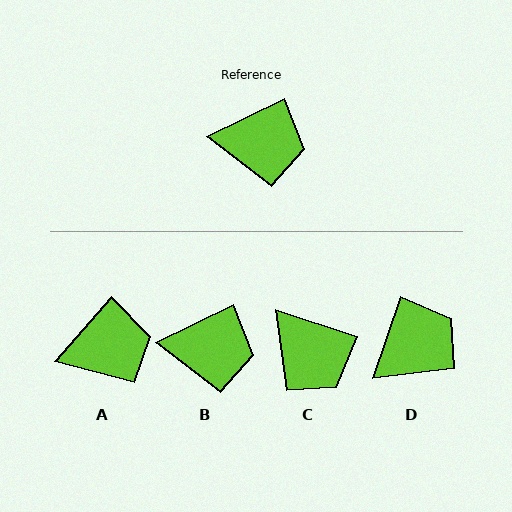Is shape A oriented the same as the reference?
No, it is off by about 23 degrees.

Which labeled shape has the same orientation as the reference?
B.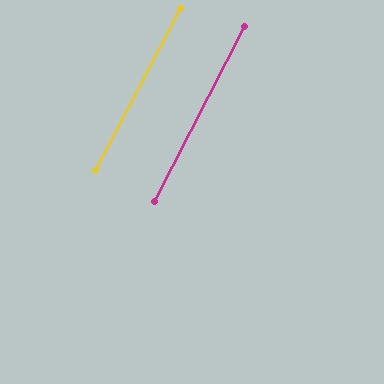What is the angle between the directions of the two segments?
Approximately 0 degrees.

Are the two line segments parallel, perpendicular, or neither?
Parallel — their directions differ by only 0.5°.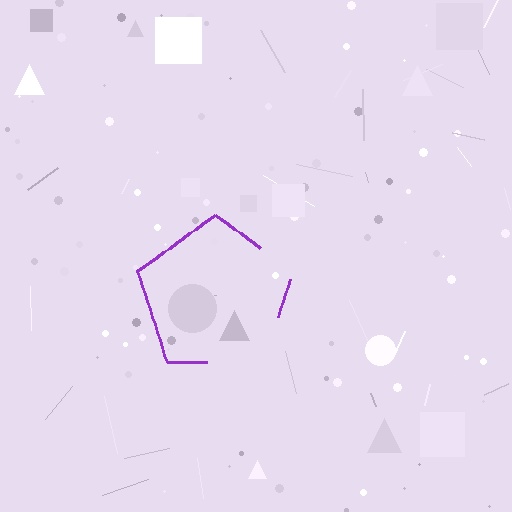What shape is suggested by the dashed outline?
The dashed outline suggests a pentagon.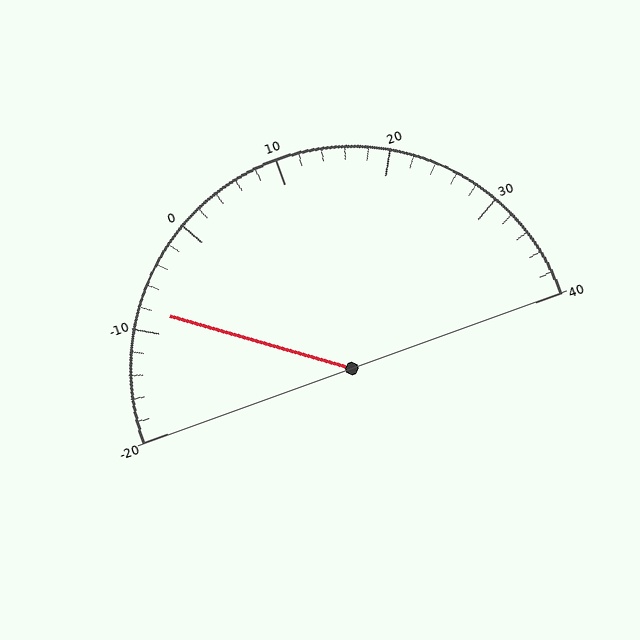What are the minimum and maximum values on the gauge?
The gauge ranges from -20 to 40.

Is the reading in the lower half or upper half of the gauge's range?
The reading is in the lower half of the range (-20 to 40).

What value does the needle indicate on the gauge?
The needle indicates approximately -8.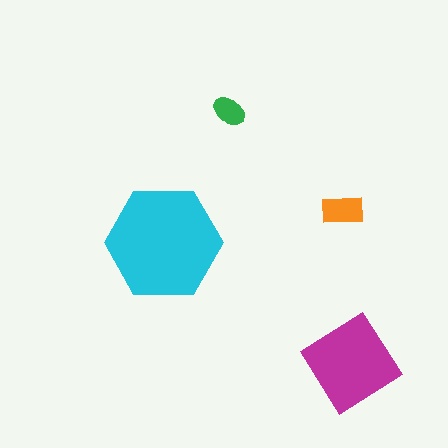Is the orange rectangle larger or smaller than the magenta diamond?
Smaller.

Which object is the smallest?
The green ellipse.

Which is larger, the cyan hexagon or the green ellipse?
The cyan hexagon.